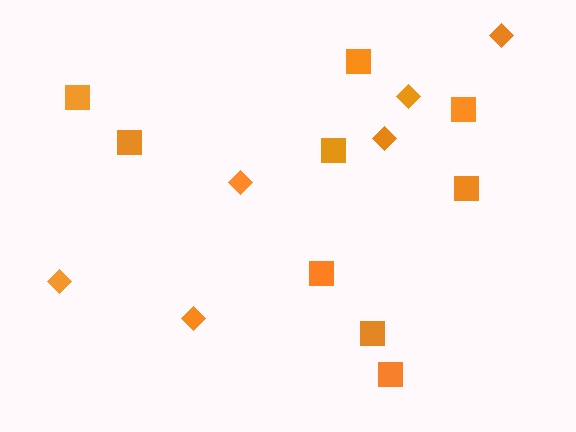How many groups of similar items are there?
There are 2 groups: one group of squares (9) and one group of diamonds (6).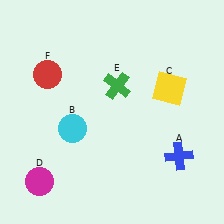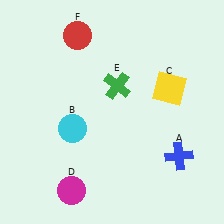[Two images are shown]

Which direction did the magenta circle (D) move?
The magenta circle (D) moved right.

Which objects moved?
The objects that moved are: the magenta circle (D), the red circle (F).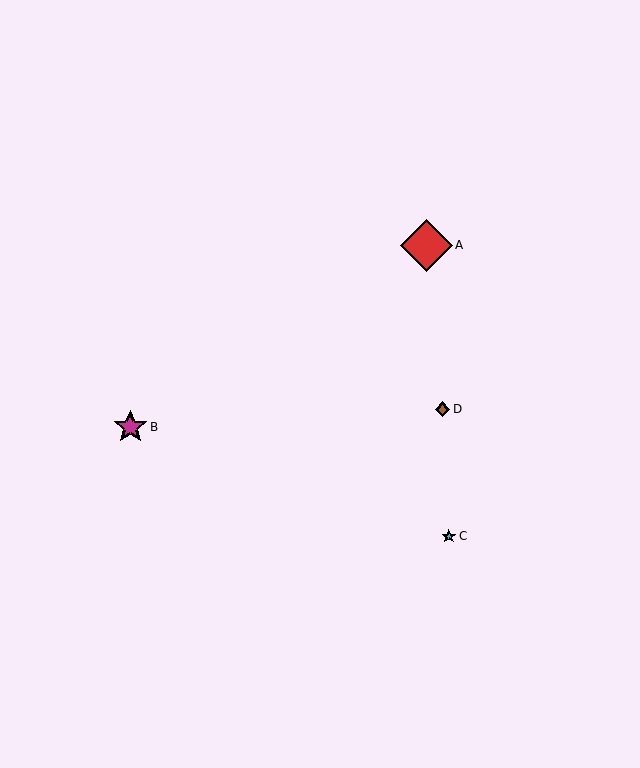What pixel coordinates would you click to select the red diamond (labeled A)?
Click at (426, 246) to select the red diamond A.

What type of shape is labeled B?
Shape B is a magenta star.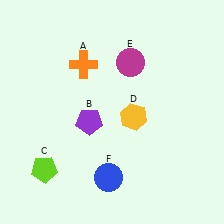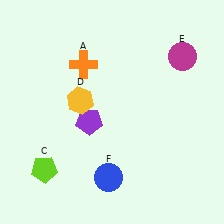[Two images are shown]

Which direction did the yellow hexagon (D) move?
The yellow hexagon (D) moved left.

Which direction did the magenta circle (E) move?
The magenta circle (E) moved right.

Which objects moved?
The objects that moved are: the yellow hexagon (D), the magenta circle (E).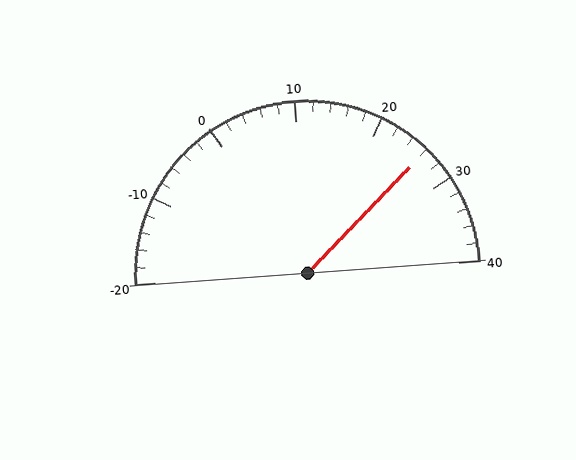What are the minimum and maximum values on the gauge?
The gauge ranges from -20 to 40.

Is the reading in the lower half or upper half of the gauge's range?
The reading is in the upper half of the range (-20 to 40).